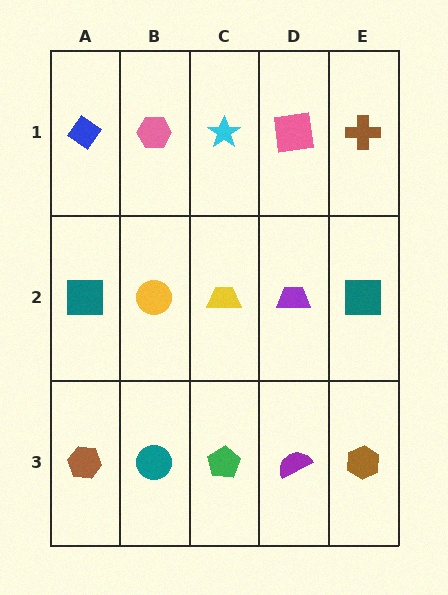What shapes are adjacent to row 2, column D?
A pink square (row 1, column D), a purple semicircle (row 3, column D), a yellow trapezoid (row 2, column C), a teal square (row 2, column E).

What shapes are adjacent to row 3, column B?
A yellow circle (row 2, column B), a brown hexagon (row 3, column A), a green pentagon (row 3, column C).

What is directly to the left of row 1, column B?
A blue diamond.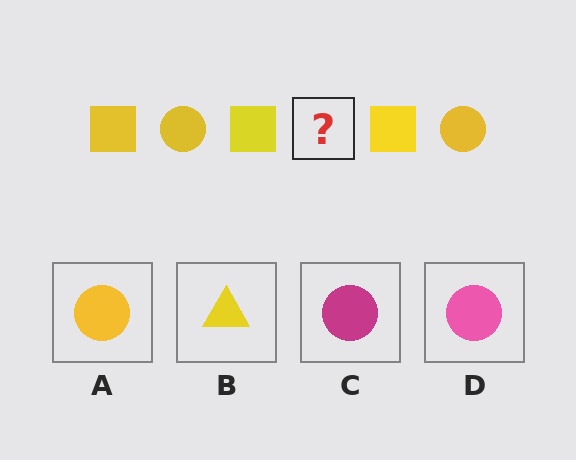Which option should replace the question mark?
Option A.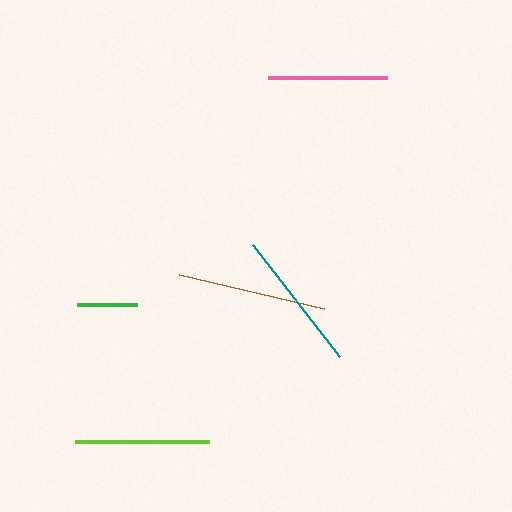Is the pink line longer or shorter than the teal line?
The teal line is longer than the pink line.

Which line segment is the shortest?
The green line is the shortest at approximately 60 pixels.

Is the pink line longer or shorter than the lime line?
The lime line is longer than the pink line.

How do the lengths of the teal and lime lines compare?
The teal and lime lines are approximately the same length.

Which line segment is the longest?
The brown line is the longest at approximately 149 pixels.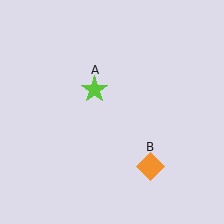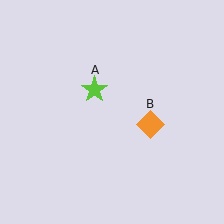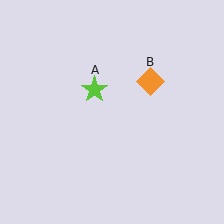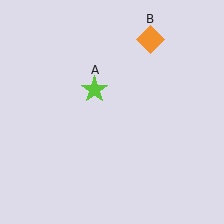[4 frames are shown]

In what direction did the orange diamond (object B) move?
The orange diamond (object B) moved up.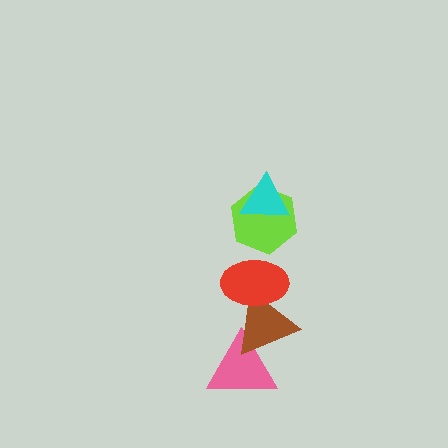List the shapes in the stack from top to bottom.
From top to bottom: the cyan triangle, the lime hexagon, the red ellipse, the brown triangle, the pink triangle.